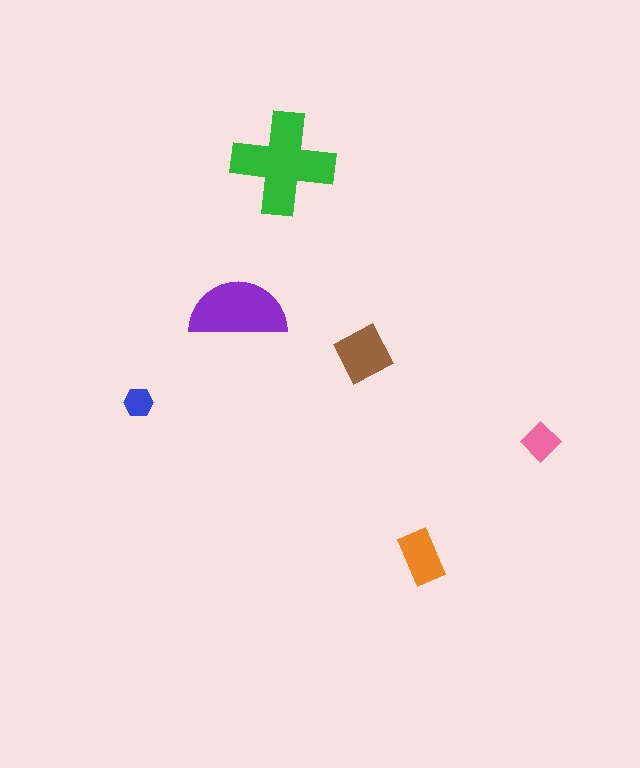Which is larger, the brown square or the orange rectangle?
The brown square.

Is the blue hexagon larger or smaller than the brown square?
Smaller.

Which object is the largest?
The green cross.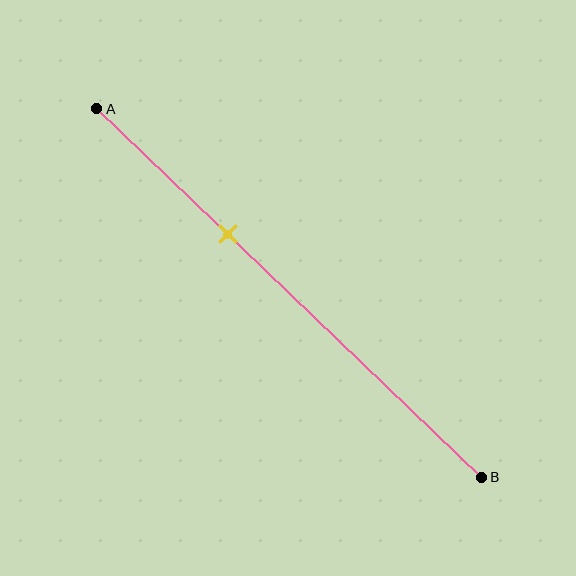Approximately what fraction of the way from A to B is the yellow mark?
The yellow mark is approximately 35% of the way from A to B.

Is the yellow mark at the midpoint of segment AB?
No, the mark is at about 35% from A, not at the 50% midpoint.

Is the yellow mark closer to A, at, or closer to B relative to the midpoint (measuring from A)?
The yellow mark is closer to point A than the midpoint of segment AB.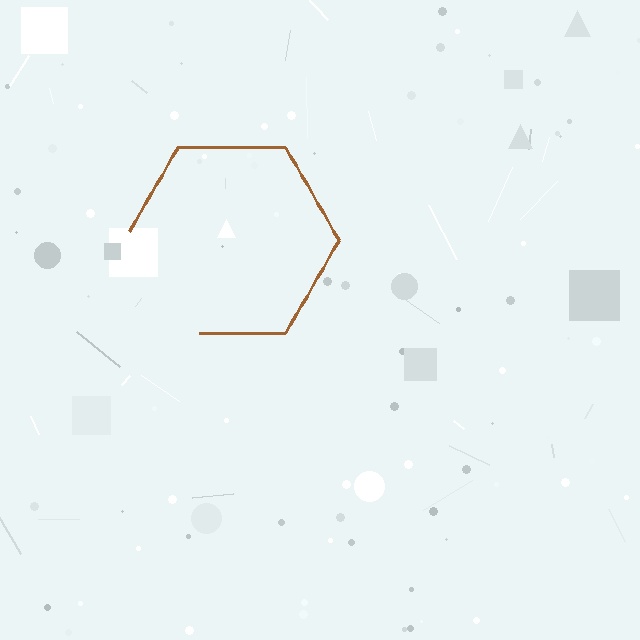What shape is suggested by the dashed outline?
The dashed outline suggests a hexagon.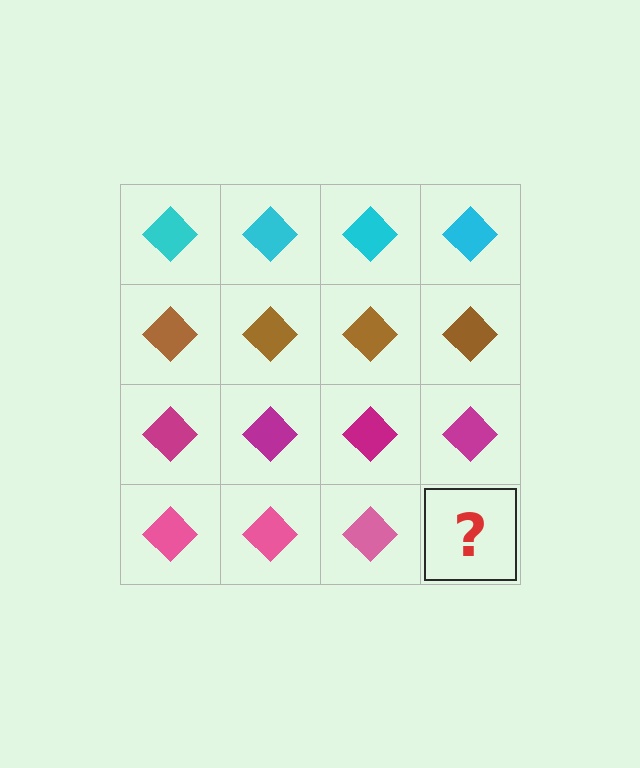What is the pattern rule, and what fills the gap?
The rule is that each row has a consistent color. The gap should be filled with a pink diamond.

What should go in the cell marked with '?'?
The missing cell should contain a pink diamond.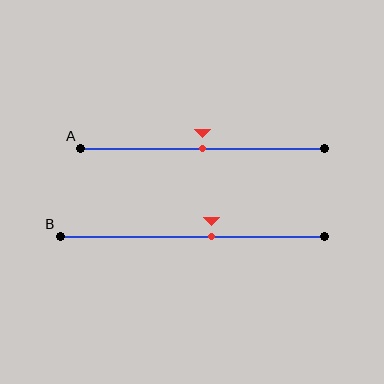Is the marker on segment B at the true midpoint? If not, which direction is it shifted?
No, the marker on segment B is shifted to the right by about 7% of the segment length.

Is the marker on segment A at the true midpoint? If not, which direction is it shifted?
Yes, the marker on segment A is at the true midpoint.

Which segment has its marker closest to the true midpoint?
Segment A has its marker closest to the true midpoint.